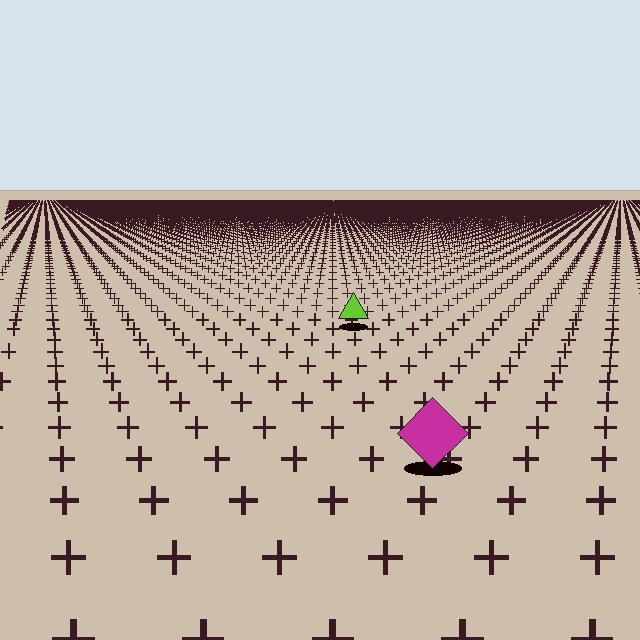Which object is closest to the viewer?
The magenta diamond is closest. The texture marks near it are larger and more spread out.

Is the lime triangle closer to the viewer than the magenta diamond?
No. The magenta diamond is closer — you can tell from the texture gradient: the ground texture is coarser near it.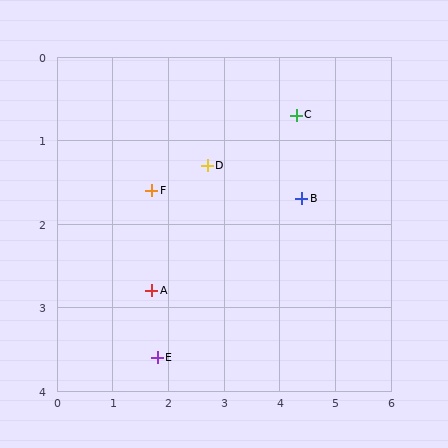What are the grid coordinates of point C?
Point C is at approximately (4.3, 0.7).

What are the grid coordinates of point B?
Point B is at approximately (4.4, 1.7).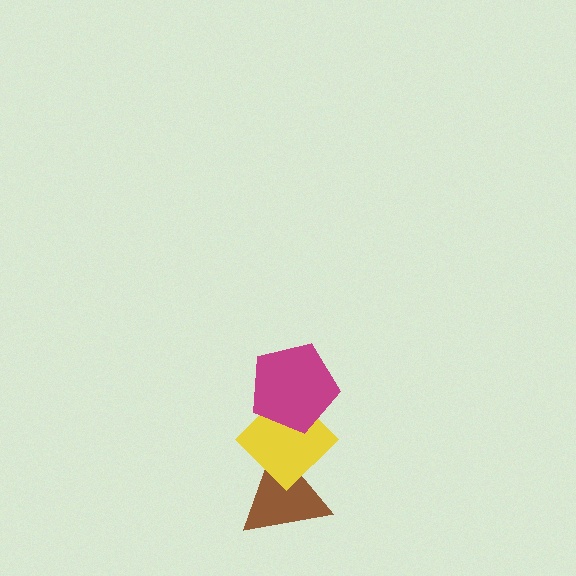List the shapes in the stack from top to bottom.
From top to bottom: the magenta pentagon, the yellow diamond, the brown triangle.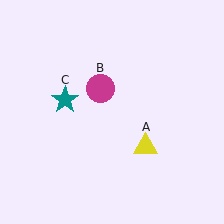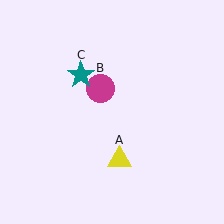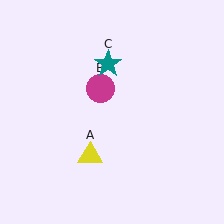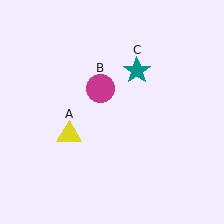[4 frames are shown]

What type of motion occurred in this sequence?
The yellow triangle (object A), teal star (object C) rotated clockwise around the center of the scene.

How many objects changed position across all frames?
2 objects changed position: yellow triangle (object A), teal star (object C).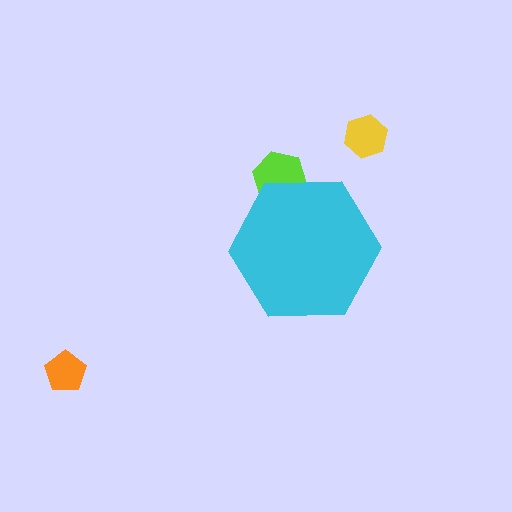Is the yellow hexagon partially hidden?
No, the yellow hexagon is fully visible.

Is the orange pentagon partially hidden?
No, the orange pentagon is fully visible.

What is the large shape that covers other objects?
A cyan hexagon.